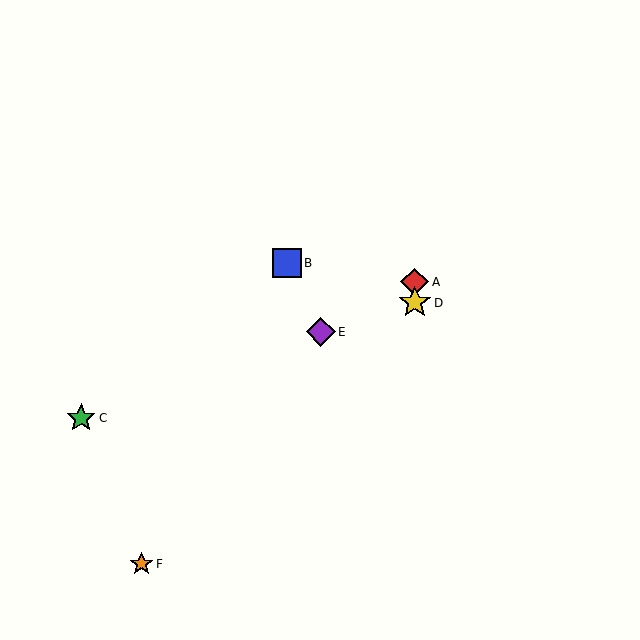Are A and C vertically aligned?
No, A is at x≈415 and C is at x≈81.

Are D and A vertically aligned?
Yes, both are at x≈415.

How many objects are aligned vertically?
2 objects (A, D) are aligned vertically.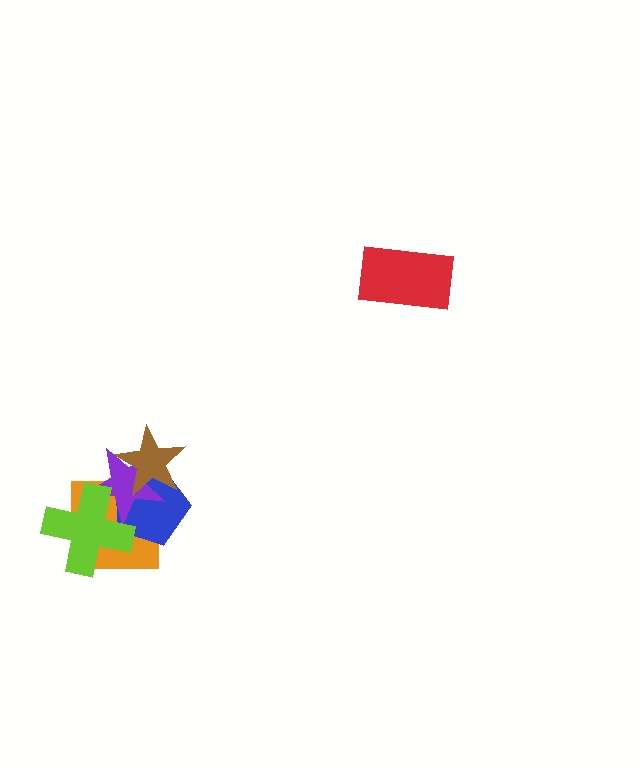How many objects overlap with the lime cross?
3 objects overlap with the lime cross.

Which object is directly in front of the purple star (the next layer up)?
The brown star is directly in front of the purple star.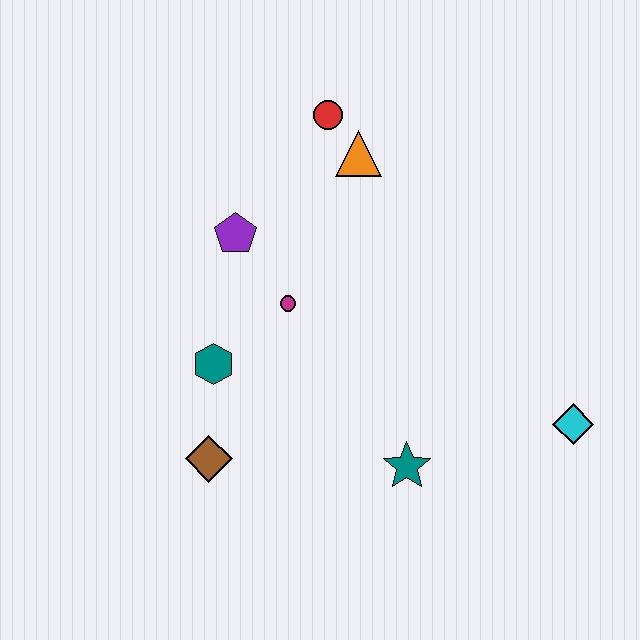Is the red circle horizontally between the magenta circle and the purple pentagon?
No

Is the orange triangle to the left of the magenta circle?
No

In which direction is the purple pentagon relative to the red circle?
The purple pentagon is below the red circle.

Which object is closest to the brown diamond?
The teal hexagon is closest to the brown diamond.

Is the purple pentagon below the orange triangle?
Yes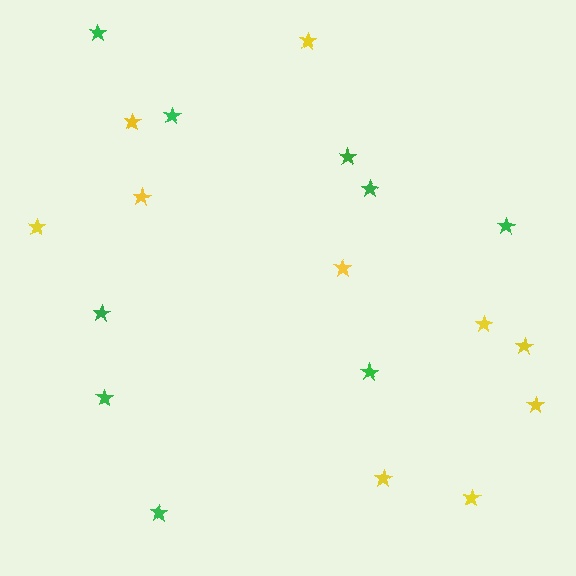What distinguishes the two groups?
There are 2 groups: one group of green stars (9) and one group of yellow stars (10).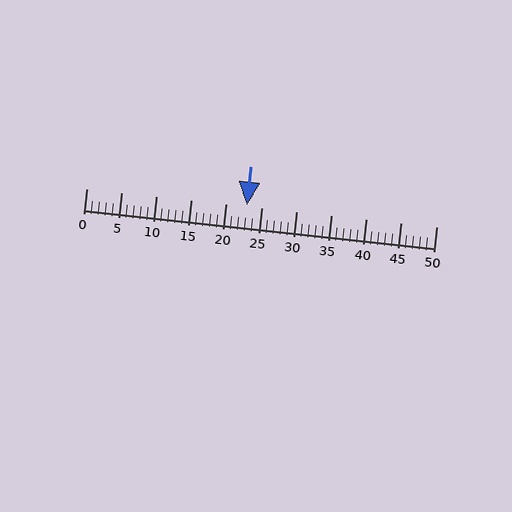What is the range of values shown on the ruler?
The ruler shows values from 0 to 50.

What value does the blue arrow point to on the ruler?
The blue arrow points to approximately 23.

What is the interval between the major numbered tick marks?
The major tick marks are spaced 5 units apart.